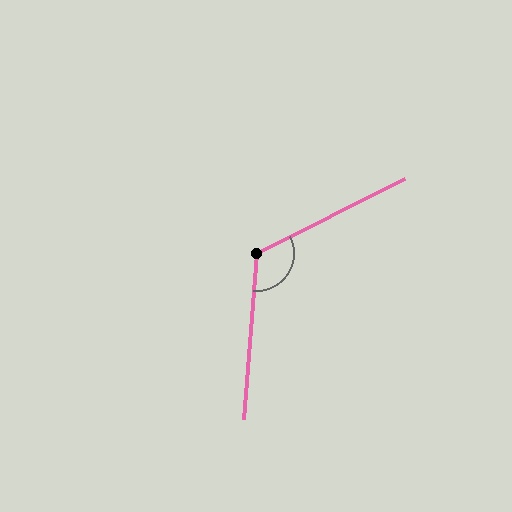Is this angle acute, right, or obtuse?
It is obtuse.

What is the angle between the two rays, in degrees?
Approximately 121 degrees.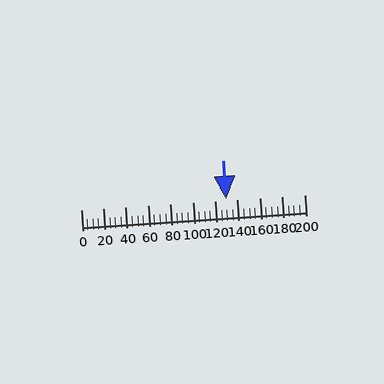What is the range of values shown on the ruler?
The ruler shows values from 0 to 200.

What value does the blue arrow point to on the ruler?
The blue arrow points to approximately 130.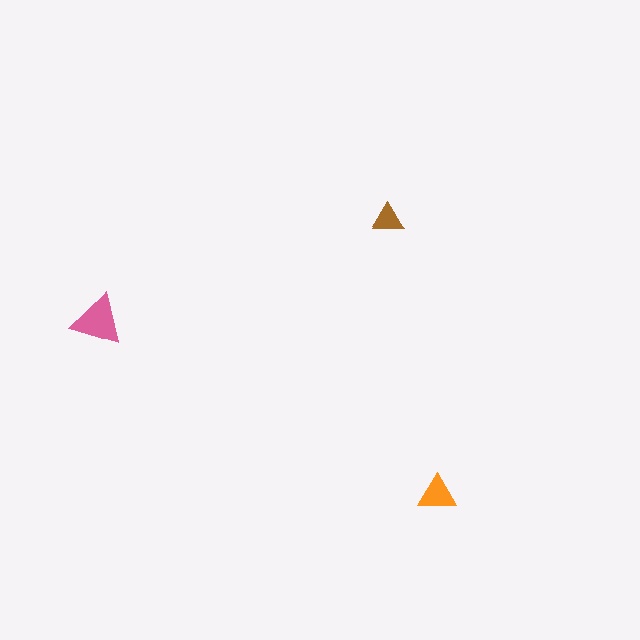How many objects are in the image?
There are 3 objects in the image.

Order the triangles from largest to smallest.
the pink one, the orange one, the brown one.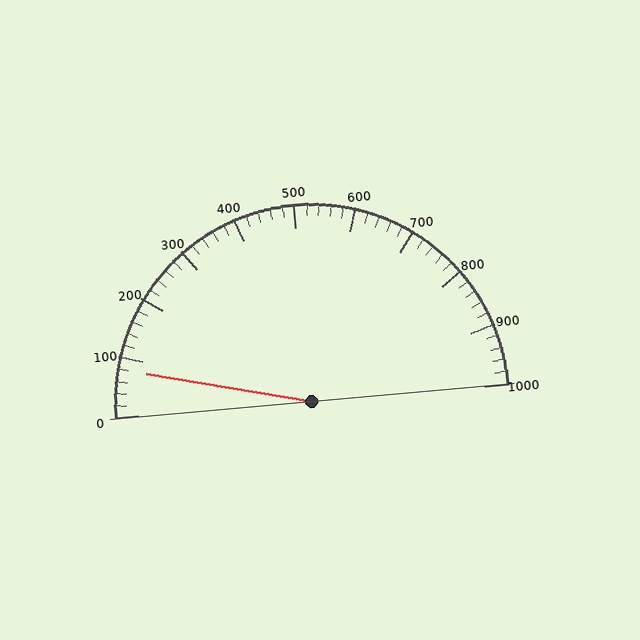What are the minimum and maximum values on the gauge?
The gauge ranges from 0 to 1000.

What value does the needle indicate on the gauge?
The needle indicates approximately 80.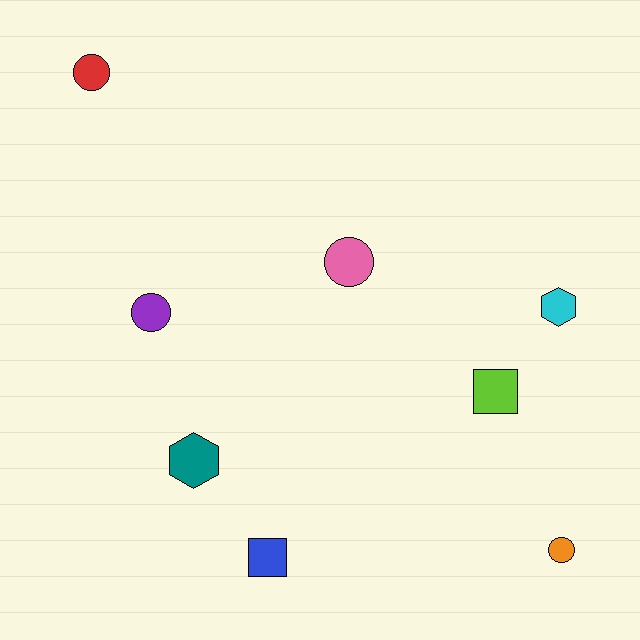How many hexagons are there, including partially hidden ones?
There are 2 hexagons.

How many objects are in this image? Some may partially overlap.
There are 8 objects.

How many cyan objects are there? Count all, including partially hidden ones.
There is 1 cyan object.